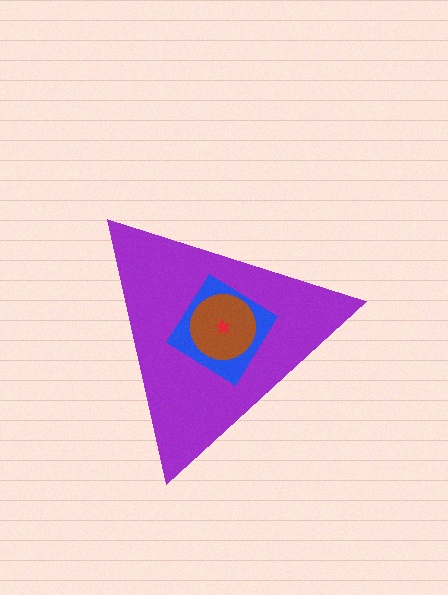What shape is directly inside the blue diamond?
The brown circle.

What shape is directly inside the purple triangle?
The blue diamond.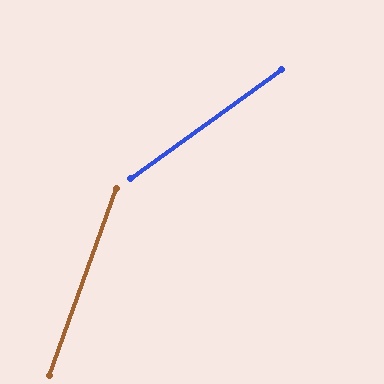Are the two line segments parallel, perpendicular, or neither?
Neither parallel nor perpendicular — they differ by about 35°.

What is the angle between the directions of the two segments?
Approximately 35 degrees.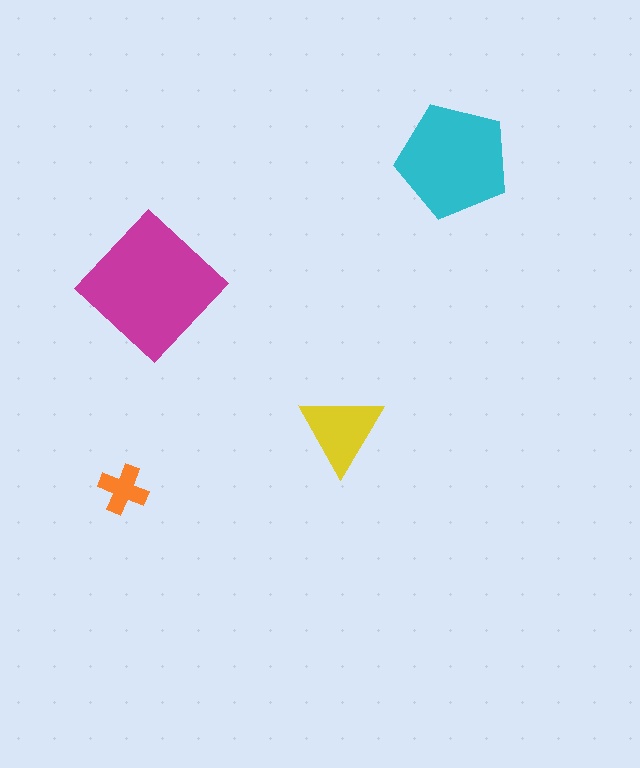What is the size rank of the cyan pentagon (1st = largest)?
2nd.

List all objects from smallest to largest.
The orange cross, the yellow triangle, the cyan pentagon, the magenta diamond.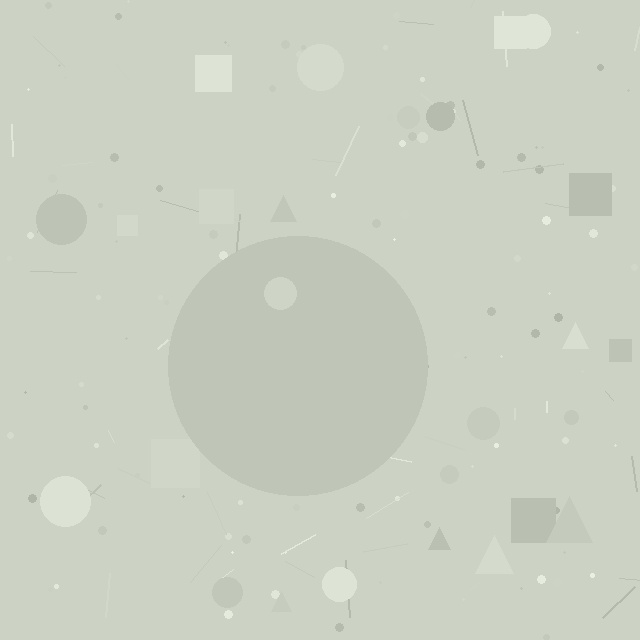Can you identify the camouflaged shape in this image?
The camouflaged shape is a circle.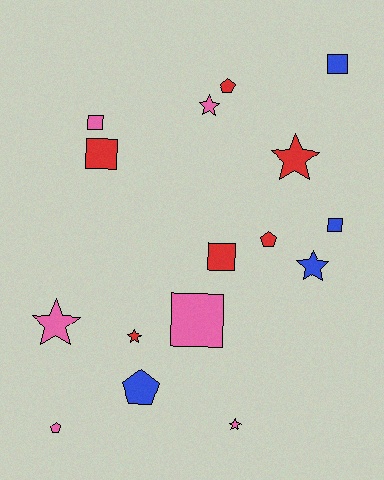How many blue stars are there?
There is 1 blue star.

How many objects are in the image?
There are 16 objects.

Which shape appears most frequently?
Star, with 6 objects.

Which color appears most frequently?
Pink, with 6 objects.